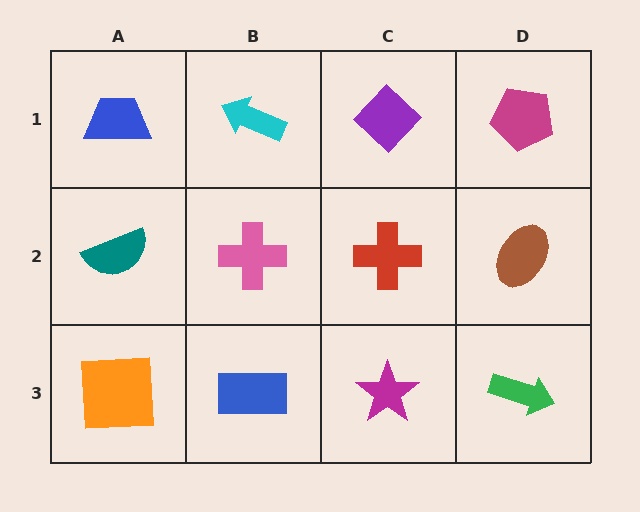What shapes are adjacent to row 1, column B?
A pink cross (row 2, column B), a blue trapezoid (row 1, column A), a purple diamond (row 1, column C).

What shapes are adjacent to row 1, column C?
A red cross (row 2, column C), a cyan arrow (row 1, column B), a magenta pentagon (row 1, column D).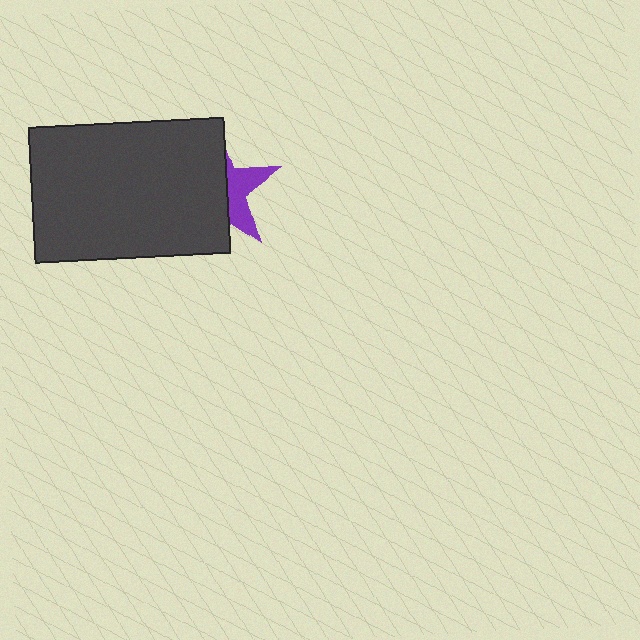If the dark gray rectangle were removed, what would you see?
You would see the complete purple star.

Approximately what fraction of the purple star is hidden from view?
Roughly 65% of the purple star is hidden behind the dark gray rectangle.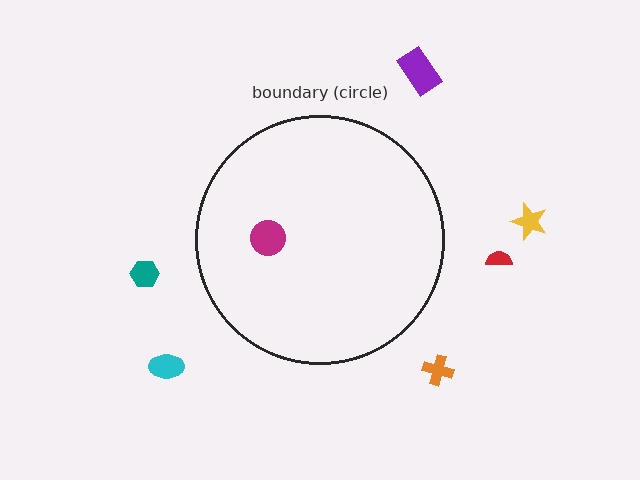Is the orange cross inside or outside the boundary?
Outside.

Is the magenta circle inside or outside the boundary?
Inside.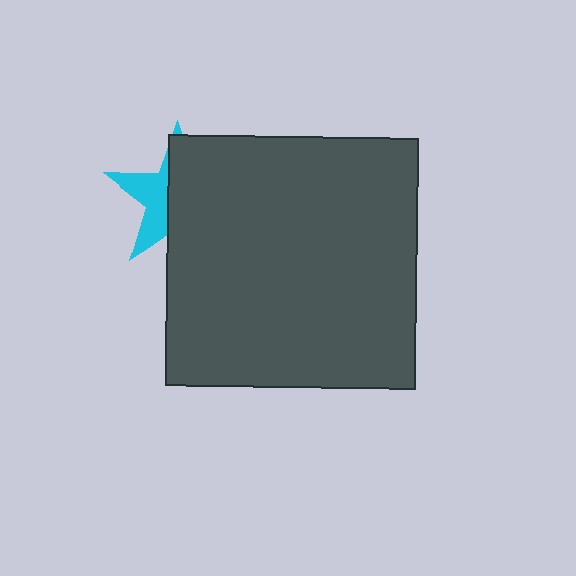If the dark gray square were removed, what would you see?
You would see the complete cyan star.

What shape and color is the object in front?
The object in front is a dark gray square.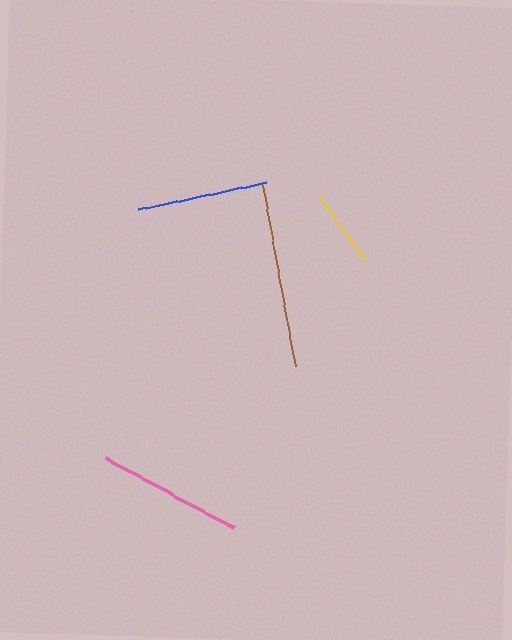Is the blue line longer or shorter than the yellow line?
The blue line is longer than the yellow line.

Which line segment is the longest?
The brown line is the longest at approximately 184 pixels.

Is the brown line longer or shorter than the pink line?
The brown line is longer than the pink line.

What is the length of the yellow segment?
The yellow segment is approximately 80 pixels long.